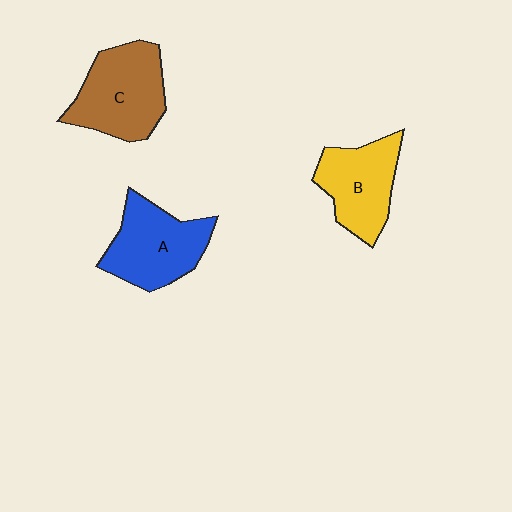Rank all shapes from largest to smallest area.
From largest to smallest: C (brown), A (blue), B (yellow).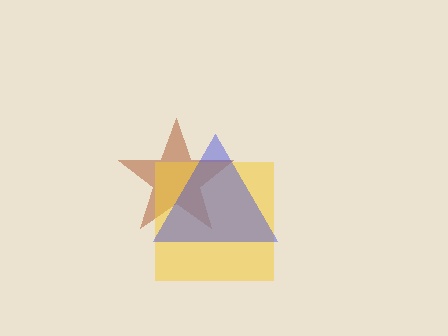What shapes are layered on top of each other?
The layered shapes are: a brown star, a yellow square, a blue triangle.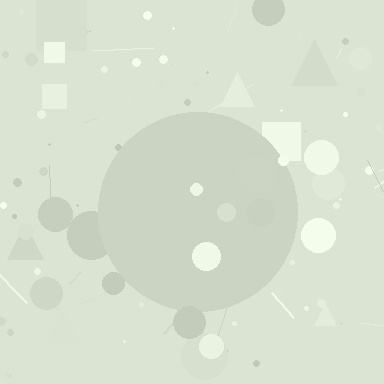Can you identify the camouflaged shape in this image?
The camouflaged shape is a circle.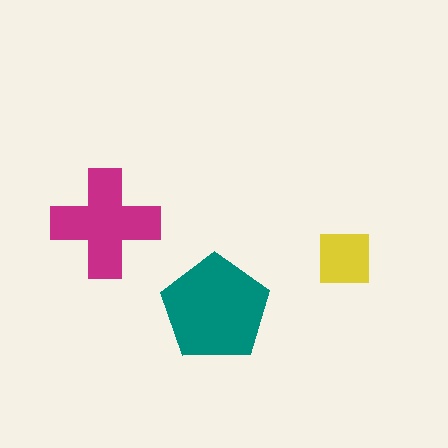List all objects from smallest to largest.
The yellow square, the magenta cross, the teal pentagon.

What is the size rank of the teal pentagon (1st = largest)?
1st.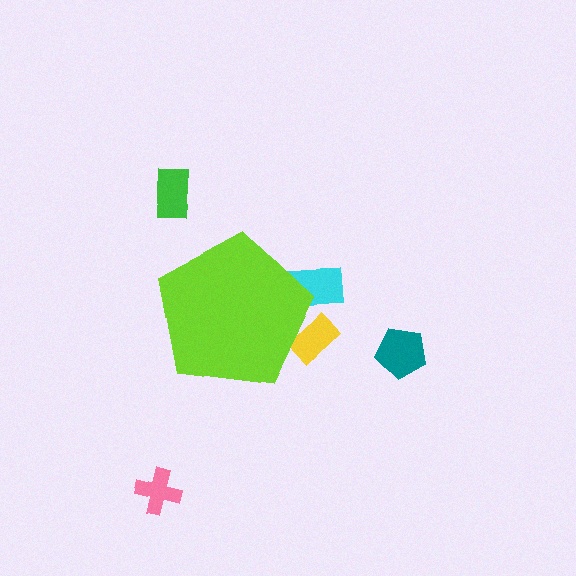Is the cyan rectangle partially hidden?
Yes, the cyan rectangle is partially hidden behind the lime pentagon.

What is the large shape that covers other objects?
A lime pentagon.